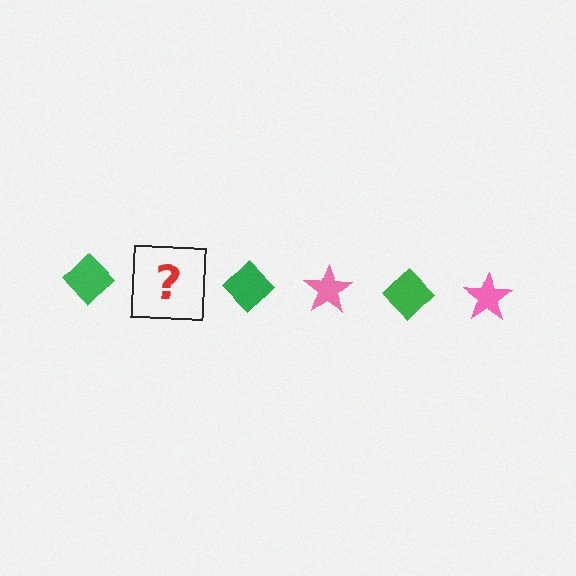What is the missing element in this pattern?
The missing element is a pink star.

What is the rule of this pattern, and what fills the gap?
The rule is that the pattern alternates between green diamond and pink star. The gap should be filled with a pink star.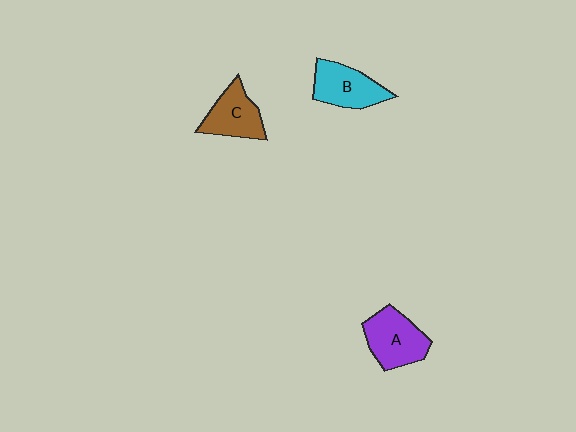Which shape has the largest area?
Shape A (purple).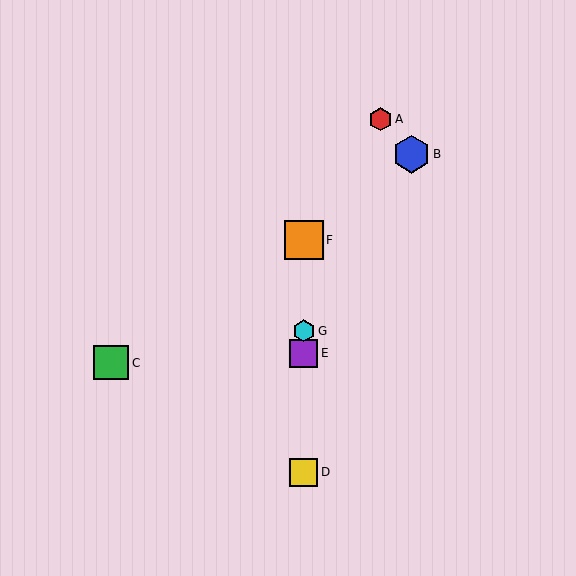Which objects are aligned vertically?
Objects D, E, F, G are aligned vertically.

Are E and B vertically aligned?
No, E is at x≈304 and B is at x≈411.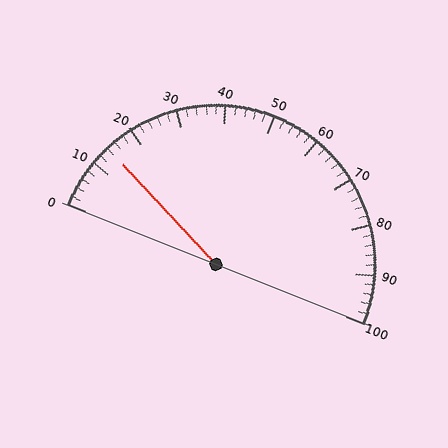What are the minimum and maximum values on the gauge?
The gauge ranges from 0 to 100.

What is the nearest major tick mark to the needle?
The nearest major tick mark is 10.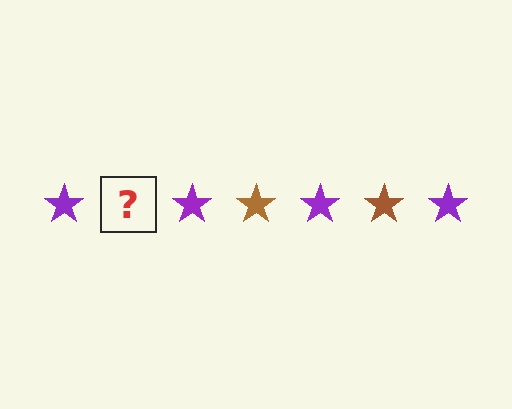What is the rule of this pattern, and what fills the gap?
The rule is that the pattern cycles through purple, brown stars. The gap should be filled with a brown star.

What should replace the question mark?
The question mark should be replaced with a brown star.